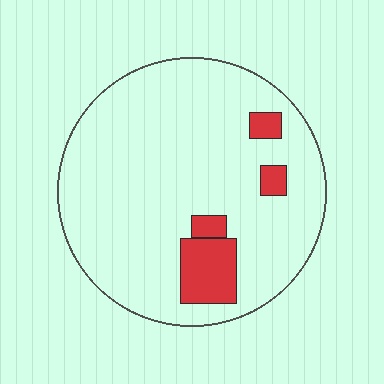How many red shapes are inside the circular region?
4.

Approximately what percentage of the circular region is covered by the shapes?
Approximately 10%.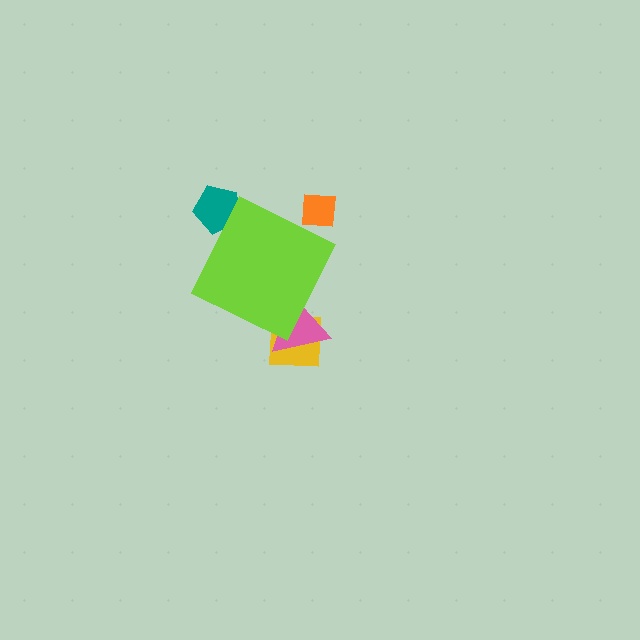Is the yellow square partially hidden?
Yes, the yellow square is partially hidden behind the lime diamond.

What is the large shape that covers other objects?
A lime diamond.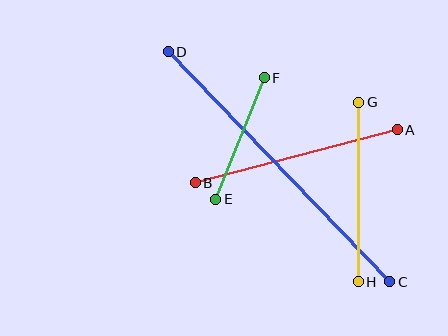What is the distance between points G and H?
The distance is approximately 179 pixels.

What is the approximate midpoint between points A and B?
The midpoint is at approximately (296, 156) pixels.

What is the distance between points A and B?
The distance is approximately 209 pixels.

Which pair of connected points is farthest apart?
Points C and D are farthest apart.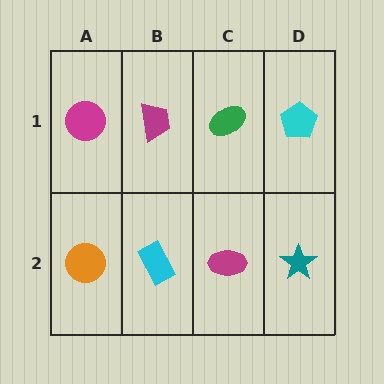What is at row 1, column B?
A magenta trapezoid.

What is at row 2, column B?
A cyan rectangle.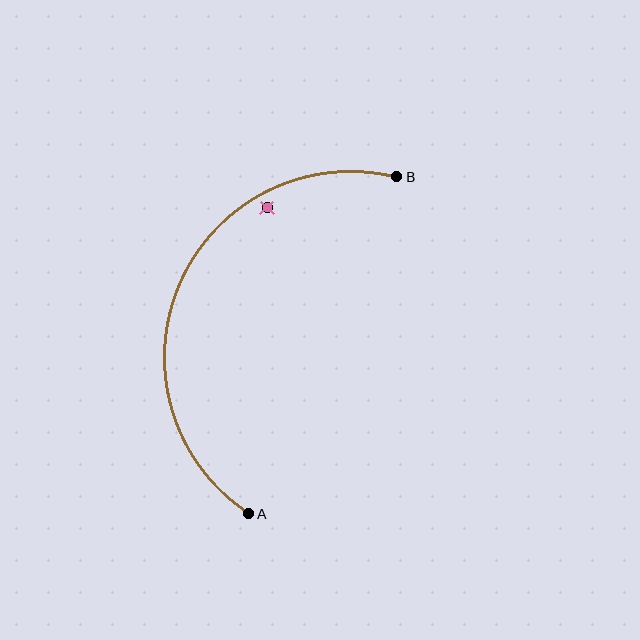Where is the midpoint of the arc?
The arc midpoint is the point on the curve farthest from the straight line joining A and B. It sits to the left of that line.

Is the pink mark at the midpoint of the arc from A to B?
No — the pink mark does not lie on the arc at all. It sits slightly inside the curve.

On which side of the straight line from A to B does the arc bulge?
The arc bulges to the left of the straight line connecting A and B.